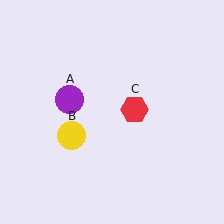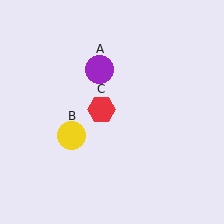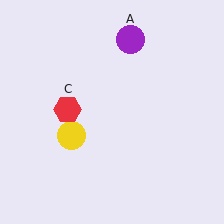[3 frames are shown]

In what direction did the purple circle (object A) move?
The purple circle (object A) moved up and to the right.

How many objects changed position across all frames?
2 objects changed position: purple circle (object A), red hexagon (object C).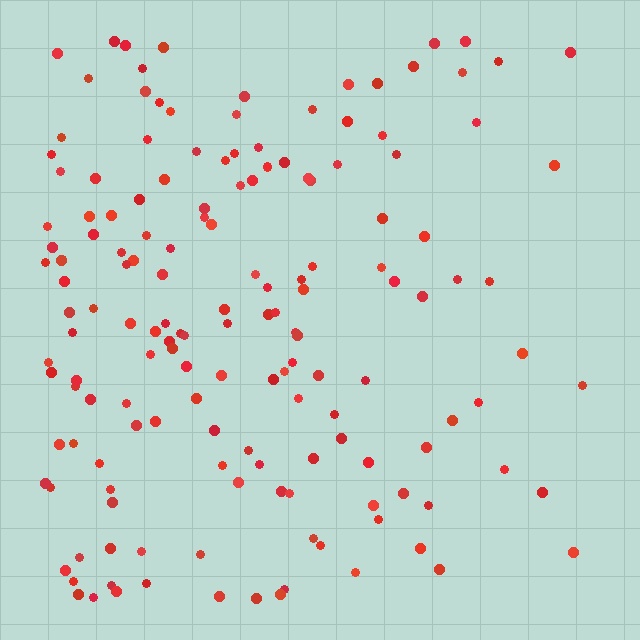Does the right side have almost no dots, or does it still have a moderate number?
Still a moderate number, just noticeably fewer than the left.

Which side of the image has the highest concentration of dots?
The left.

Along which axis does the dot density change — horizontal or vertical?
Horizontal.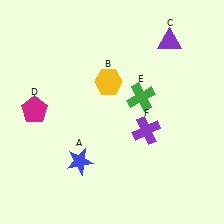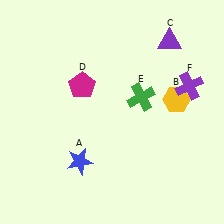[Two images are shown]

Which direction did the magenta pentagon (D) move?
The magenta pentagon (D) moved right.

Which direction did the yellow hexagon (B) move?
The yellow hexagon (B) moved right.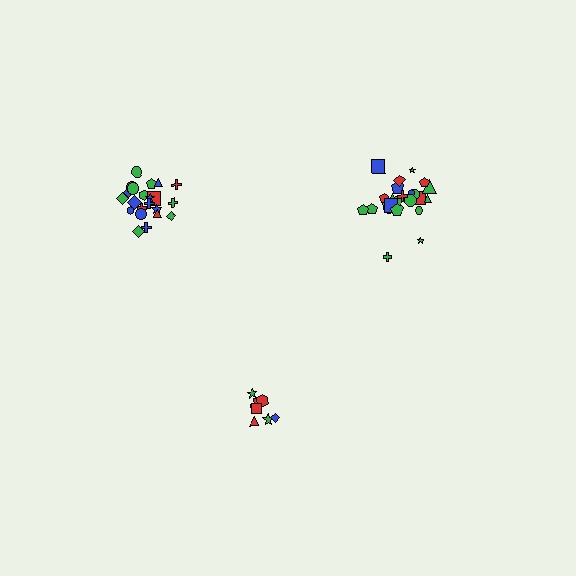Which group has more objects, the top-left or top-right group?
The top-right group.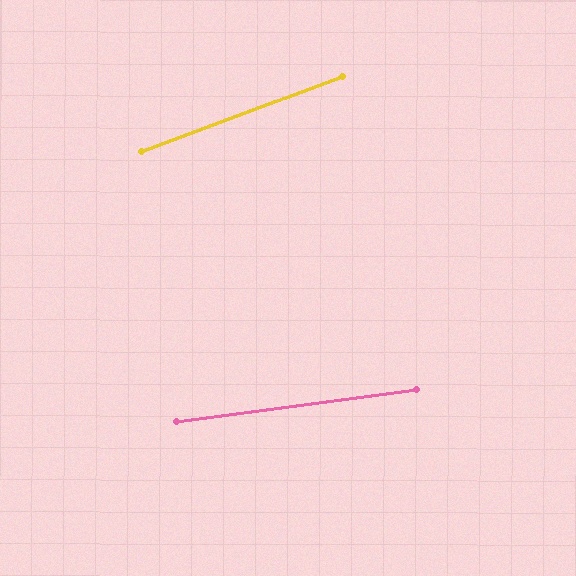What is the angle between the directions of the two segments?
Approximately 13 degrees.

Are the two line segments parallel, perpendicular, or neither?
Neither parallel nor perpendicular — they differ by about 13°.